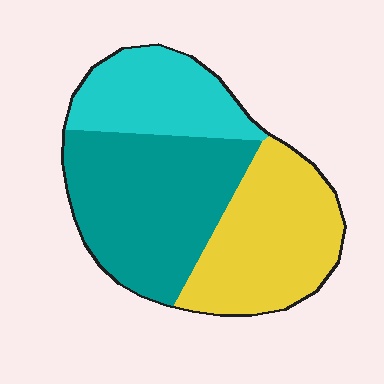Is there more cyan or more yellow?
Yellow.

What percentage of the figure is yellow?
Yellow covers about 35% of the figure.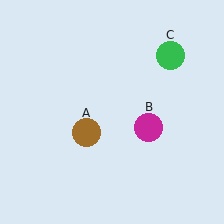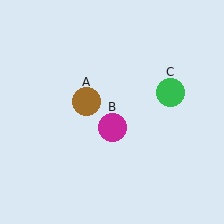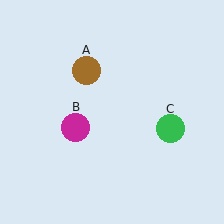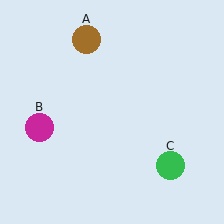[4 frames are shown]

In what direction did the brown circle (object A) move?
The brown circle (object A) moved up.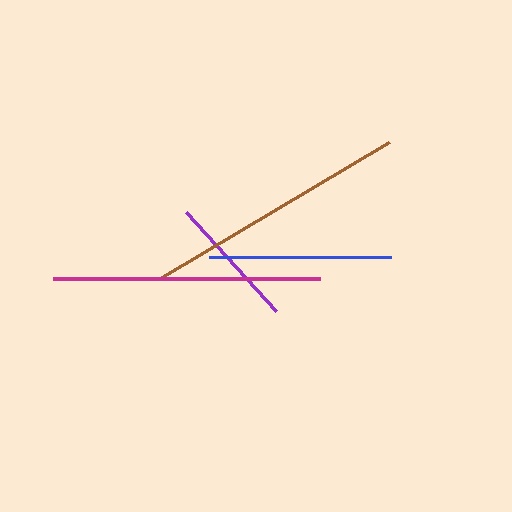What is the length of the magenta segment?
The magenta segment is approximately 267 pixels long.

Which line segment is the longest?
The magenta line is the longest at approximately 267 pixels.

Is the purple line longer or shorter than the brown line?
The brown line is longer than the purple line.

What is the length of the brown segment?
The brown segment is approximately 264 pixels long.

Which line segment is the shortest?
The purple line is the shortest at approximately 134 pixels.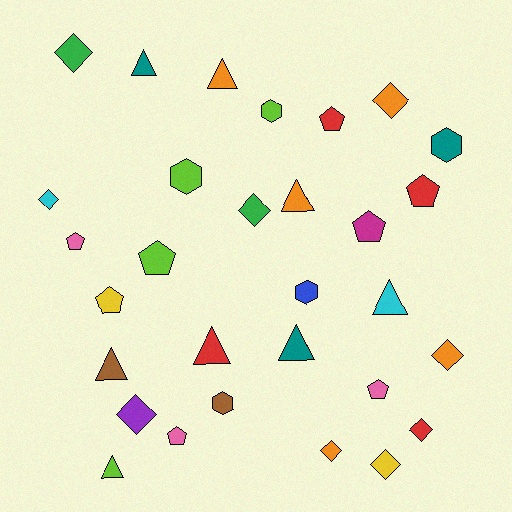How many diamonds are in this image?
There are 9 diamonds.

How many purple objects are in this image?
There is 1 purple object.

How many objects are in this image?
There are 30 objects.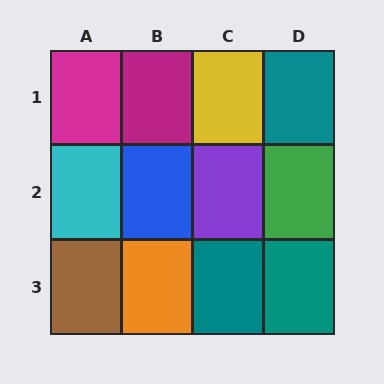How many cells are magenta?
2 cells are magenta.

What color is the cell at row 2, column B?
Blue.